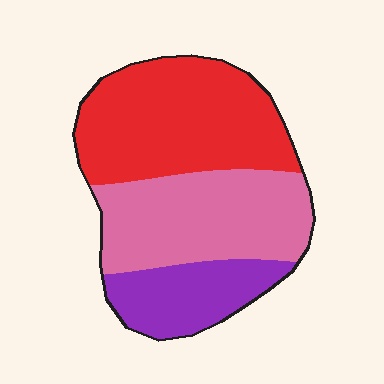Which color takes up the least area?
Purple, at roughly 20%.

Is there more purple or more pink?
Pink.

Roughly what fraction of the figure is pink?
Pink covers roughly 35% of the figure.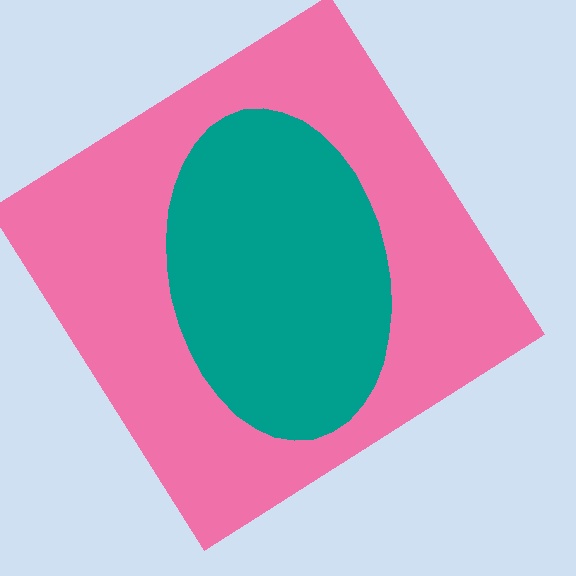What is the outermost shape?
The pink diamond.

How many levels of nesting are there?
2.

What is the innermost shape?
The teal ellipse.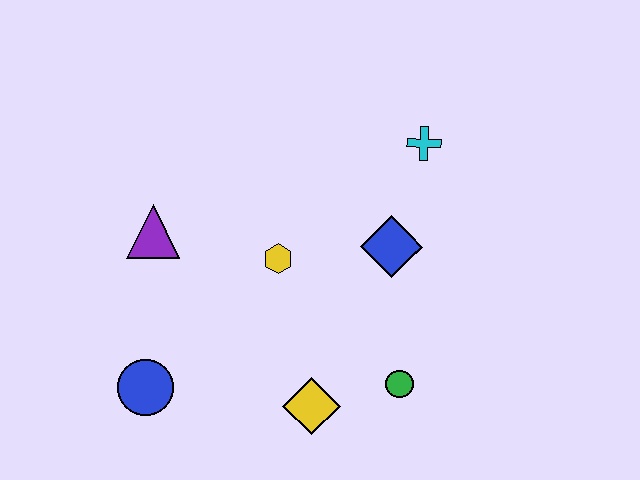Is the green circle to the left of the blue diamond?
No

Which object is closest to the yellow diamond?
The green circle is closest to the yellow diamond.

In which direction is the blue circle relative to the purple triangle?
The blue circle is below the purple triangle.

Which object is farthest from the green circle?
The purple triangle is farthest from the green circle.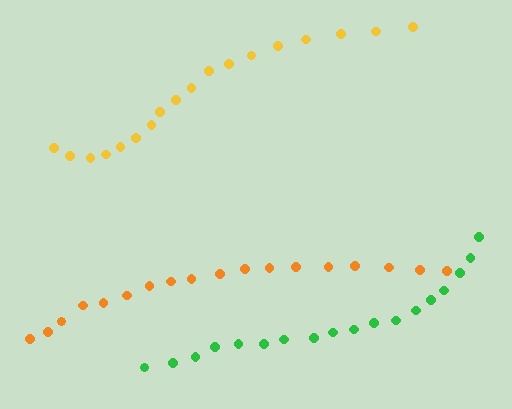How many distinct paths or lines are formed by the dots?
There are 3 distinct paths.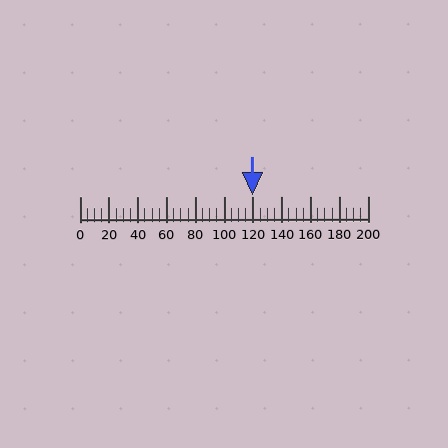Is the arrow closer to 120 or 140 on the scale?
The arrow is closer to 120.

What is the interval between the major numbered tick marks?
The major tick marks are spaced 20 units apart.